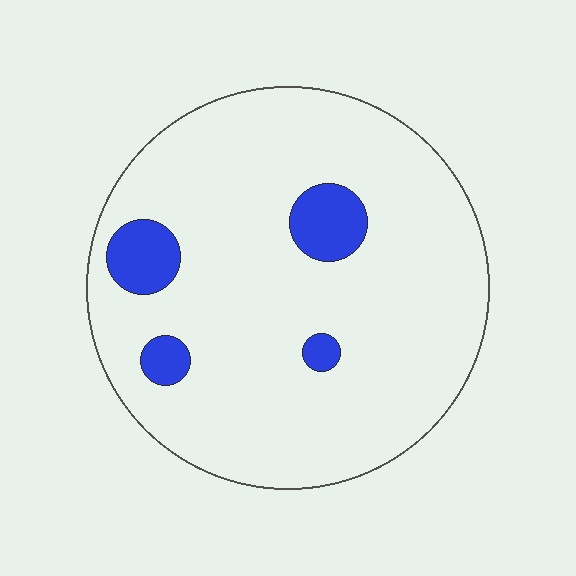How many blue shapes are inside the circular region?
4.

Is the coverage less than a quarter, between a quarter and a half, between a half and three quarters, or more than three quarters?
Less than a quarter.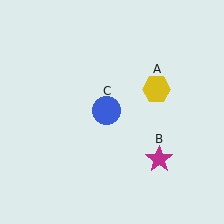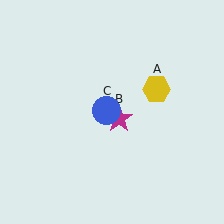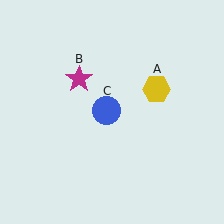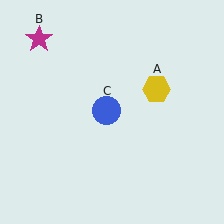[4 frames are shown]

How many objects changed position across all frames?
1 object changed position: magenta star (object B).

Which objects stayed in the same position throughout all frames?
Yellow hexagon (object A) and blue circle (object C) remained stationary.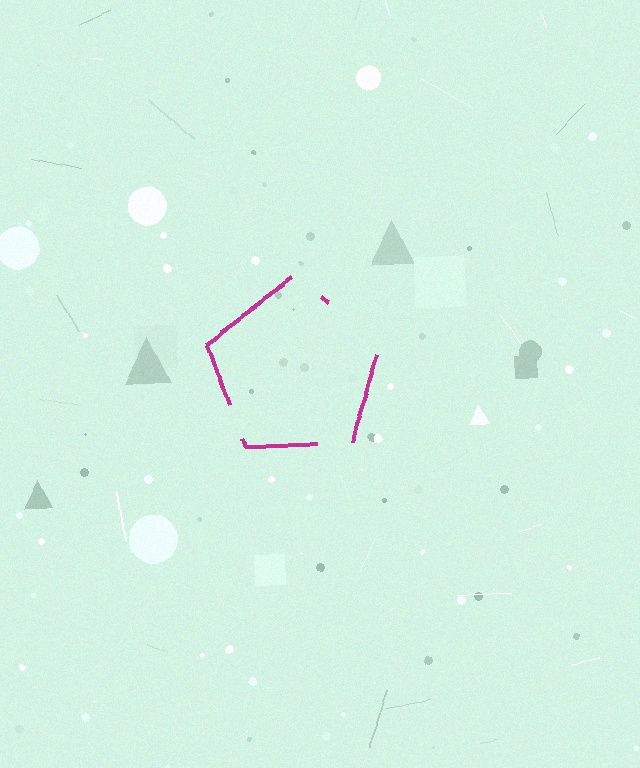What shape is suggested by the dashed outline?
The dashed outline suggests a pentagon.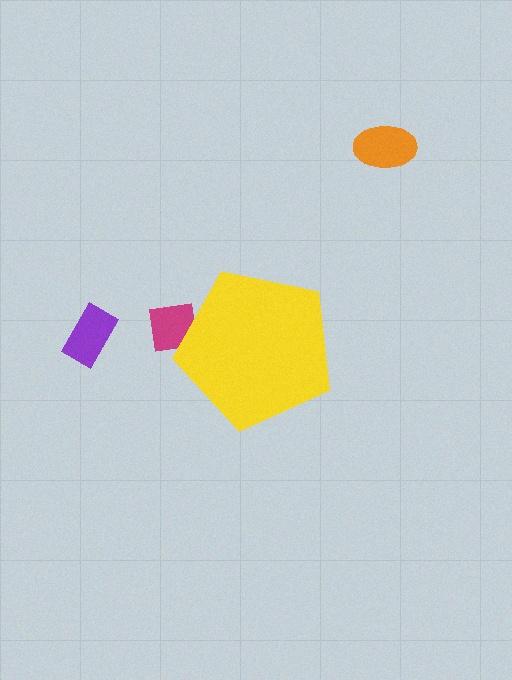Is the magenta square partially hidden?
Yes, the magenta square is partially hidden behind the yellow pentagon.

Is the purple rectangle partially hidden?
No, the purple rectangle is fully visible.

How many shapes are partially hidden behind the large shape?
1 shape is partially hidden.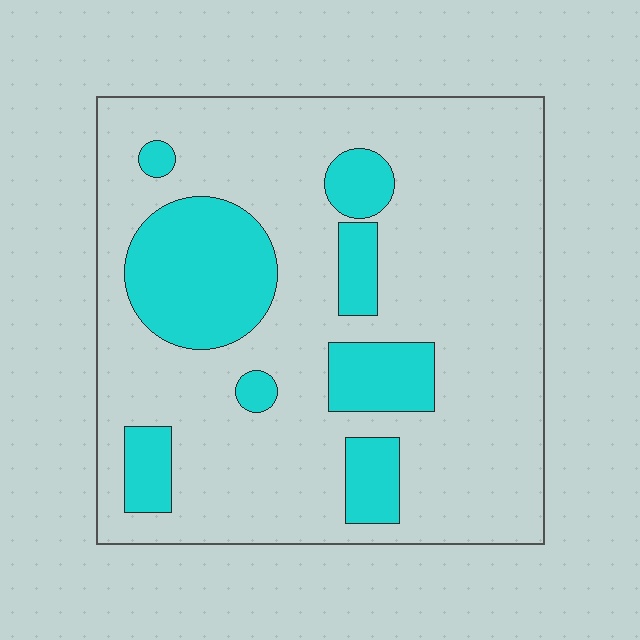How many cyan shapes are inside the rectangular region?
8.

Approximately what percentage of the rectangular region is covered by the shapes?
Approximately 20%.